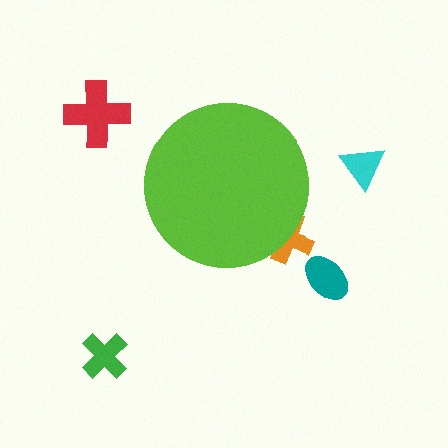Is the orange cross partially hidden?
Yes, the orange cross is partially hidden behind the lime circle.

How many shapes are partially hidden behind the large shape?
1 shape is partially hidden.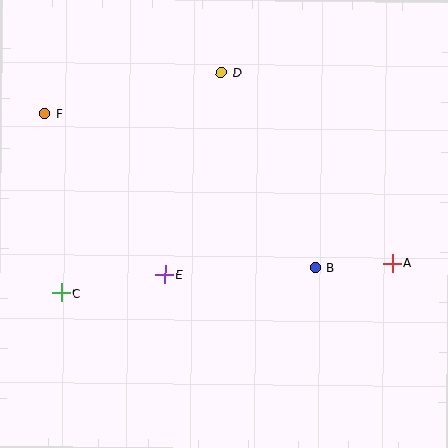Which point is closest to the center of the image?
Point E at (165, 275) is closest to the center.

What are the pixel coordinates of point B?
Point B is at (315, 267).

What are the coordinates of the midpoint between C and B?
The midpoint between C and B is at (188, 280).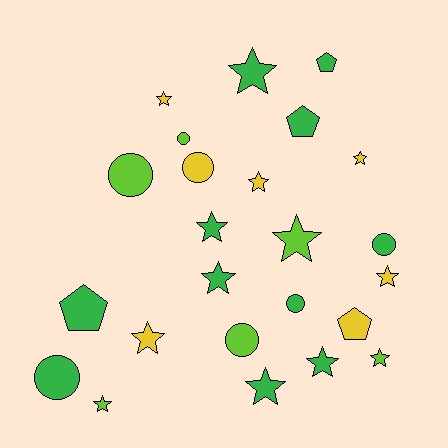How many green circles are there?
There are 3 green circles.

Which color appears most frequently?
Green, with 11 objects.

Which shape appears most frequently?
Star, with 13 objects.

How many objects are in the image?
There are 24 objects.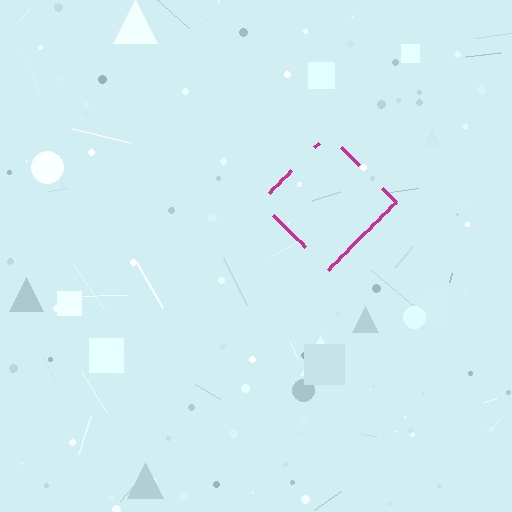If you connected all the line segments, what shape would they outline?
They would outline a diamond.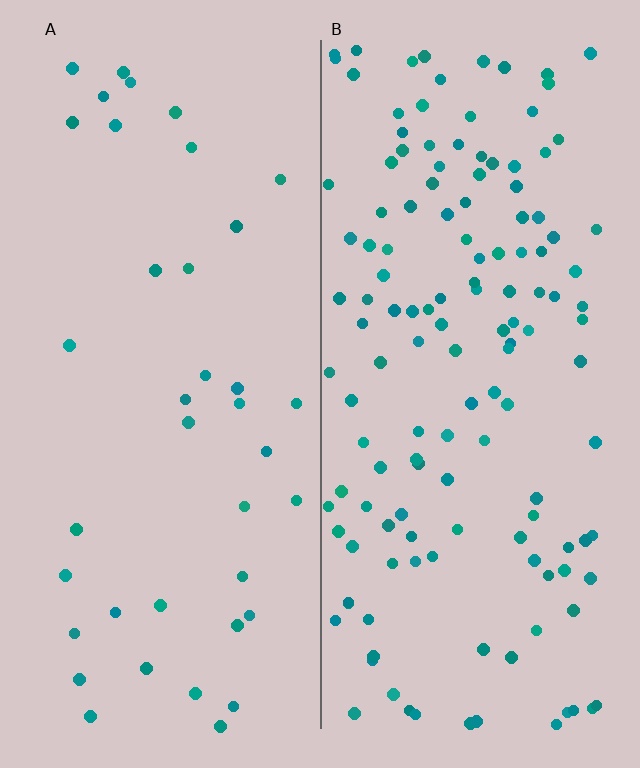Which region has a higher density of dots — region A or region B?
B (the right).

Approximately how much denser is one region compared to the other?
Approximately 3.6× — region B over region A.